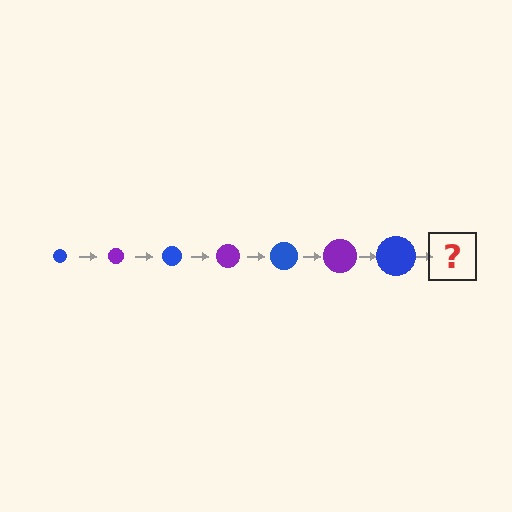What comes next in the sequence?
The next element should be a purple circle, larger than the previous one.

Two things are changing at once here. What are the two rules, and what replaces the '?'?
The two rules are that the circle grows larger each step and the color cycles through blue and purple. The '?' should be a purple circle, larger than the previous one.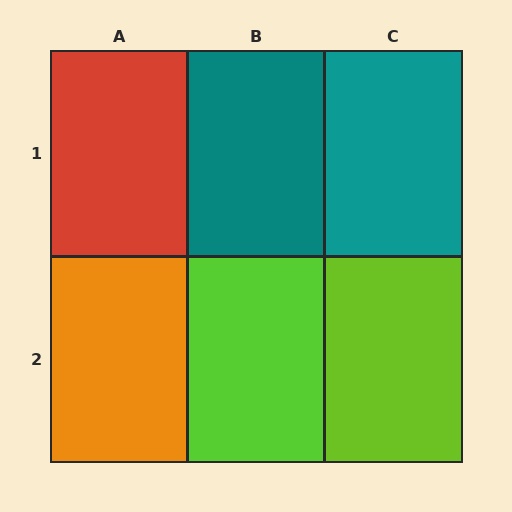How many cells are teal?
2 cells are teal.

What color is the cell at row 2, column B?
Lime.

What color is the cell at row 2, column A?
Orange.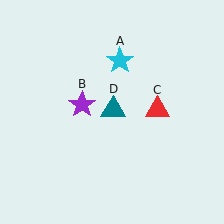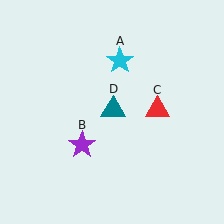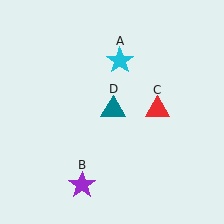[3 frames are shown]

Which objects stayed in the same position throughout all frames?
Cyan star (object A) and red triangle (object C) and teal triangle (object D) remained stationary.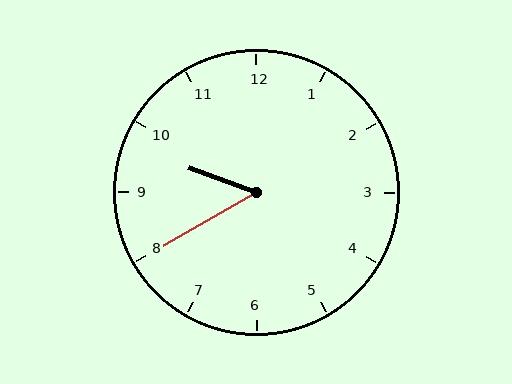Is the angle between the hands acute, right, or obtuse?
It is acute.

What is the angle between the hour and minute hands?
Approximately 50 degrees.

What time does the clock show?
9:40.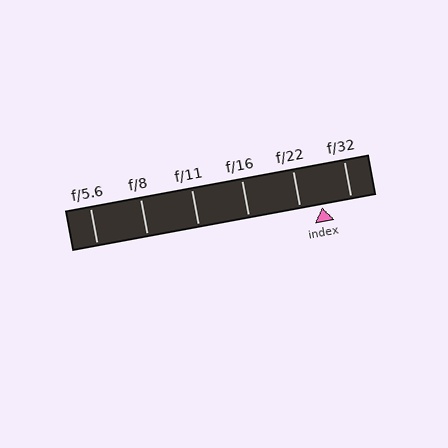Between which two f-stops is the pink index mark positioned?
The index mark is between f/22 and f/32.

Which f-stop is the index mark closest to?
The index mark is closest to f/22.